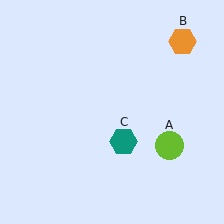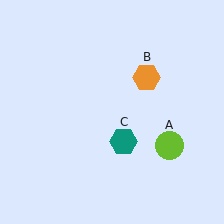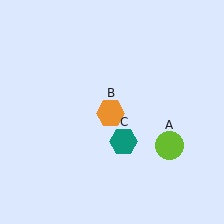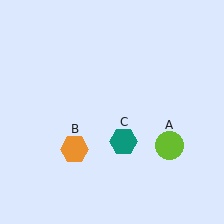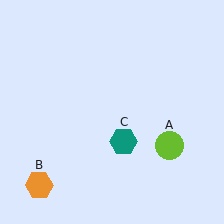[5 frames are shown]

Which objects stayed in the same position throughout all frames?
Lime circle (object A) and teal hexagon (object C) remained stationary.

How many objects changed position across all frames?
1 object changed position: orange hexagon (object B).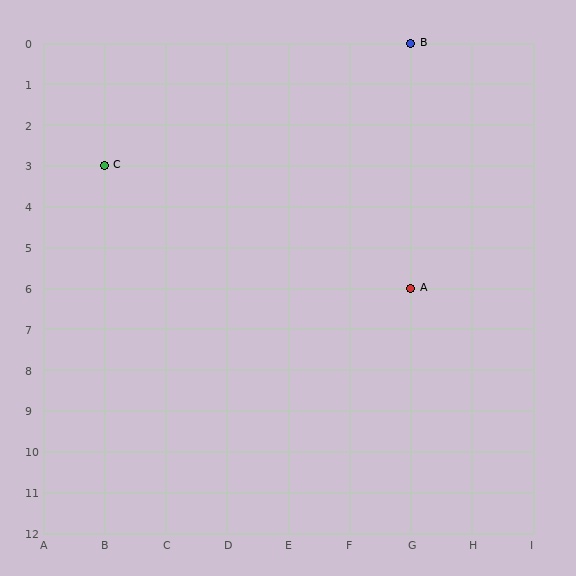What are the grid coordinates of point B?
Point B is at grid coordinates (G, 0).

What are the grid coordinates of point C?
Point C is at grid coordinates (B, 3).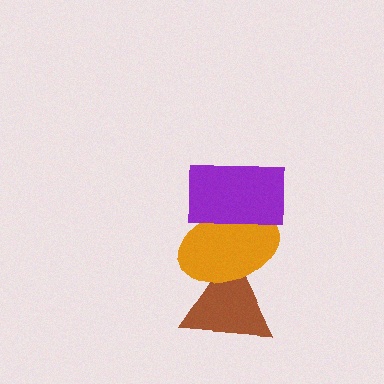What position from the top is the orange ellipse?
The orange ellipse is 2nd from the top.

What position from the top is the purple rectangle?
The purple rectangle is 1st from the top.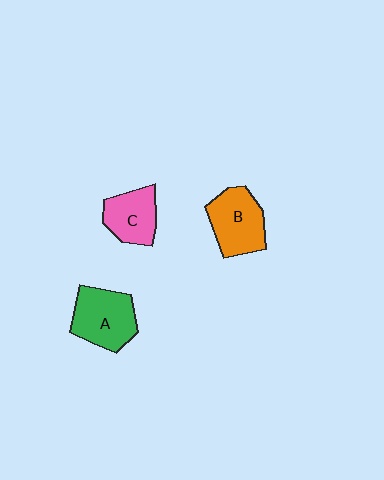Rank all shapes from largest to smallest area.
From largest to smallest: A (green), B (orange), C (pink).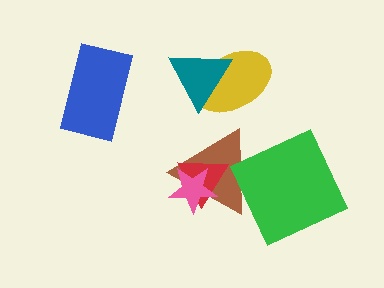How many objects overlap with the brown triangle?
3 objects overlap with the brown triangle.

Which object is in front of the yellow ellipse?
The teal triangle is in front of the yellow ellipse.